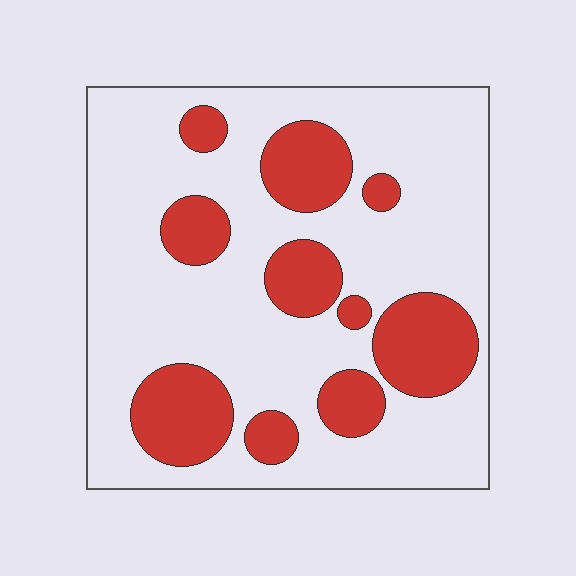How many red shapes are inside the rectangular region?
10.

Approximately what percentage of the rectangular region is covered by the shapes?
Approximately 25%.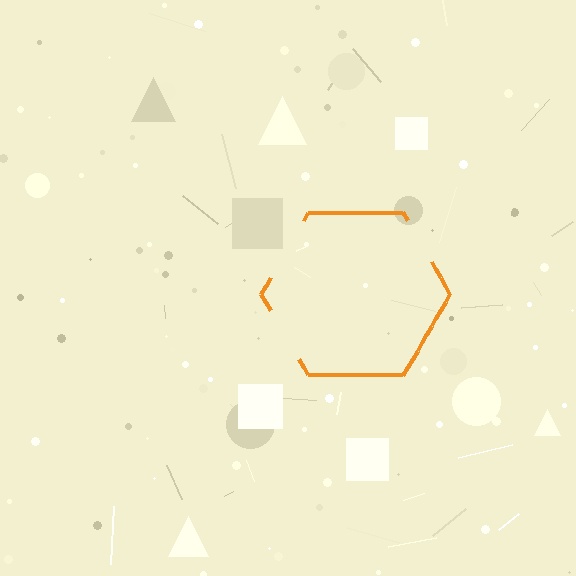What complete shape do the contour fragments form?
The contour fragments form a hexagon.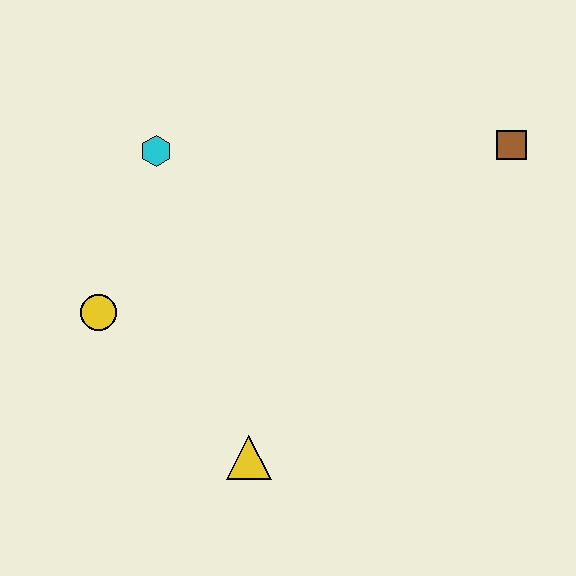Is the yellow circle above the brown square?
No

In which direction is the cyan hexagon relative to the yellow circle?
The cyan hexagon is above the yellow circle.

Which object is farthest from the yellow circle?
The brown square is farthest from the yellow circle.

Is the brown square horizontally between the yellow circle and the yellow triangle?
No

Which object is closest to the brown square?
The cyan hexagon is closest to the brown square.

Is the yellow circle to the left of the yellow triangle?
Yes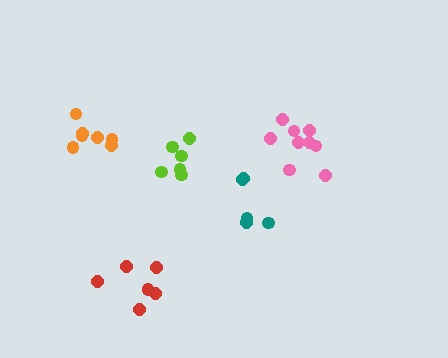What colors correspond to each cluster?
The clusters are colored: lime, pink, red, orange, teal.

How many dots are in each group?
Group 1: 6 dots, Group 2: 9 dots, Group 3: 6 dots, Group 4: 7 dots, Group 5: 6 dots (34 total).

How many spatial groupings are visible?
There are 5 spatial groupings.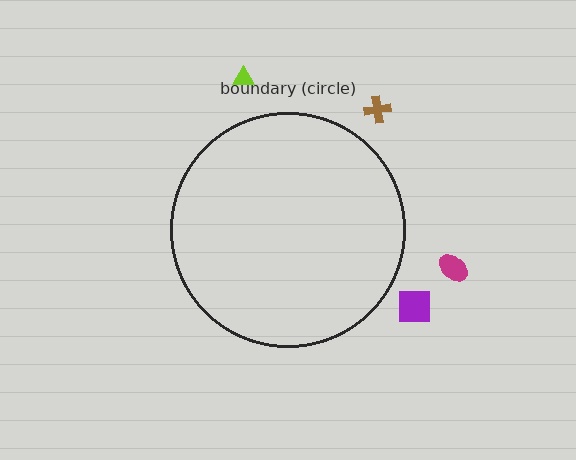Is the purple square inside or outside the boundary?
Outside.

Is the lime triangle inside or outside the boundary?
Outside.